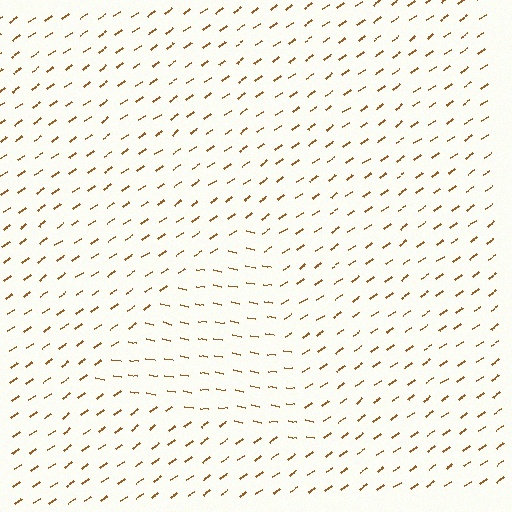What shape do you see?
I see a triangle.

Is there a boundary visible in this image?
Yes, there is a texture boundary formed by a change in line orientation.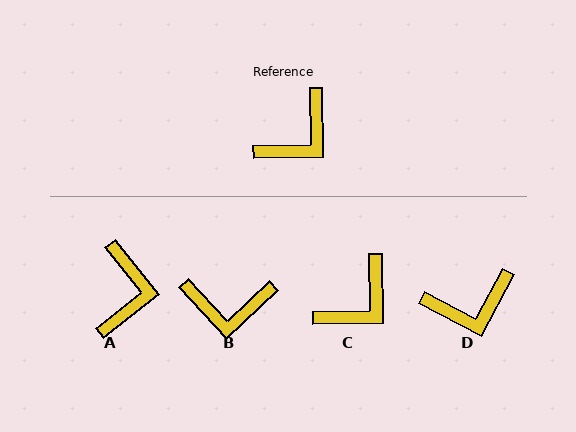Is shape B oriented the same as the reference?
No, it is off by about 48 degrees.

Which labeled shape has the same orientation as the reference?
C.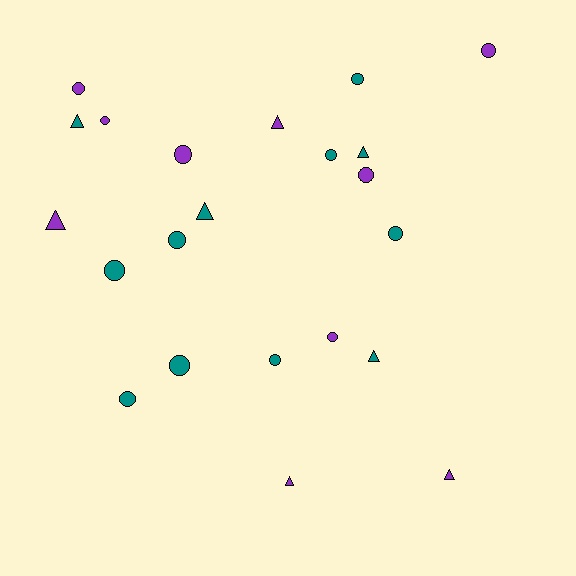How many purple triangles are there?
There are 4 purple triangles.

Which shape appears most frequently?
Circle, with 14 objects.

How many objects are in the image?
There are 22 objects.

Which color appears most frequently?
Teal, with 12 objects.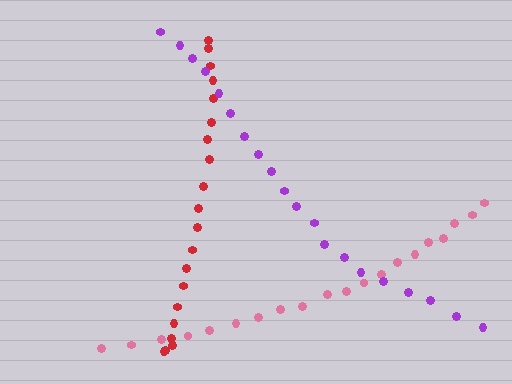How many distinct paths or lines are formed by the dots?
There are 3 distinct paths.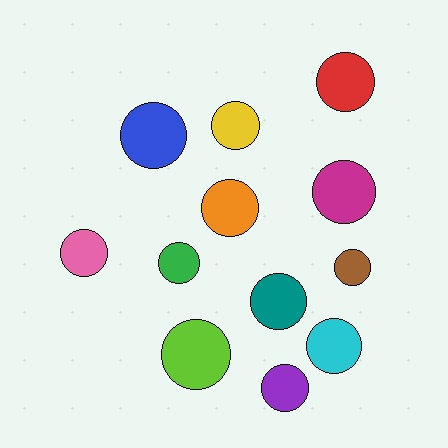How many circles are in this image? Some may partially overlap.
There are 12 circles.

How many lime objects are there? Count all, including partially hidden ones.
There is 1 lime object.